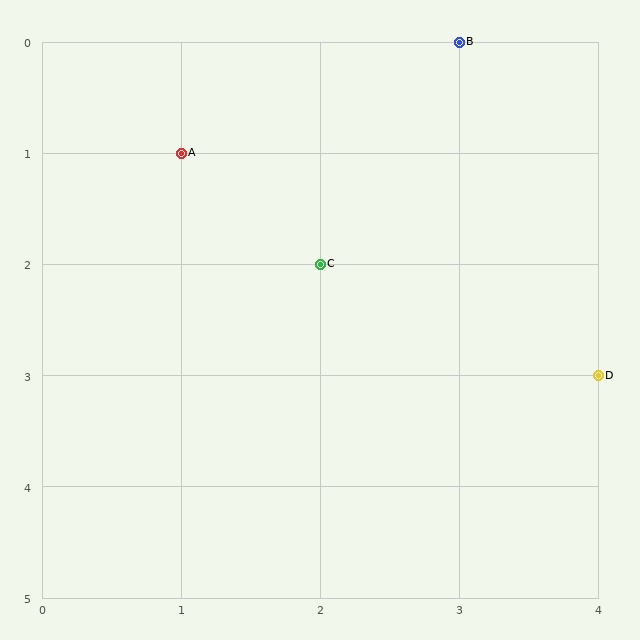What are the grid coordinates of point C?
Point C is at grid coordinates (2, 2).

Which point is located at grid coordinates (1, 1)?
Point A is at (1, 1).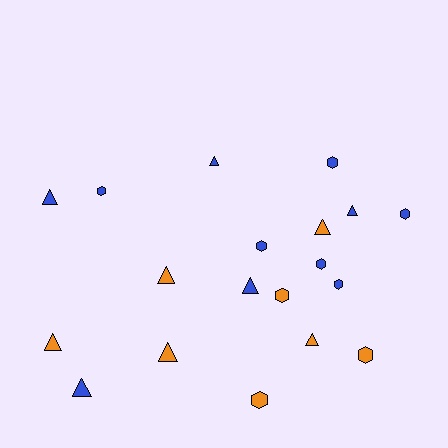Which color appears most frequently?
Blue, with 11 objects.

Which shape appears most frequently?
Triangle, with 10 objects.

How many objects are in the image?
There are 19 objects.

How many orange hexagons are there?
There are 3 orange hexagons.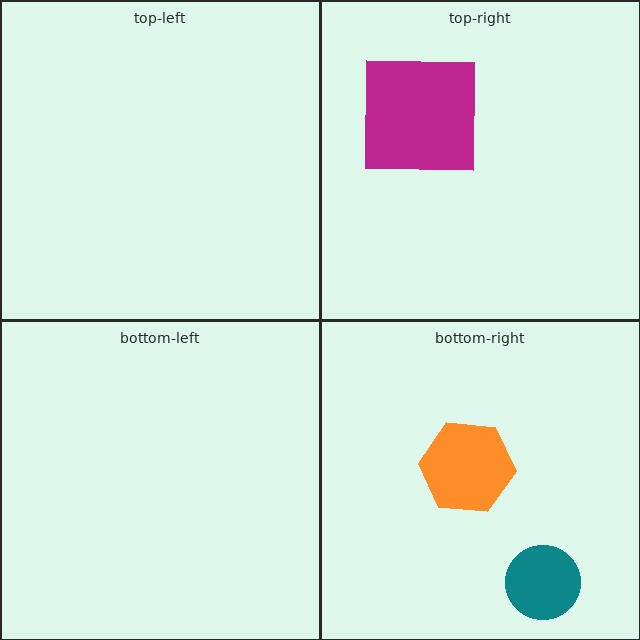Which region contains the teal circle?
The bottom-right region.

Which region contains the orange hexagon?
The bottom-right region.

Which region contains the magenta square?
The top-right region.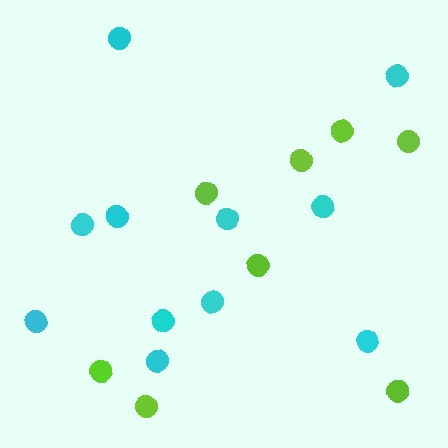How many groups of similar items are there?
There are 2 groups: one group of cyan circles (11) and one group of lime circles (8).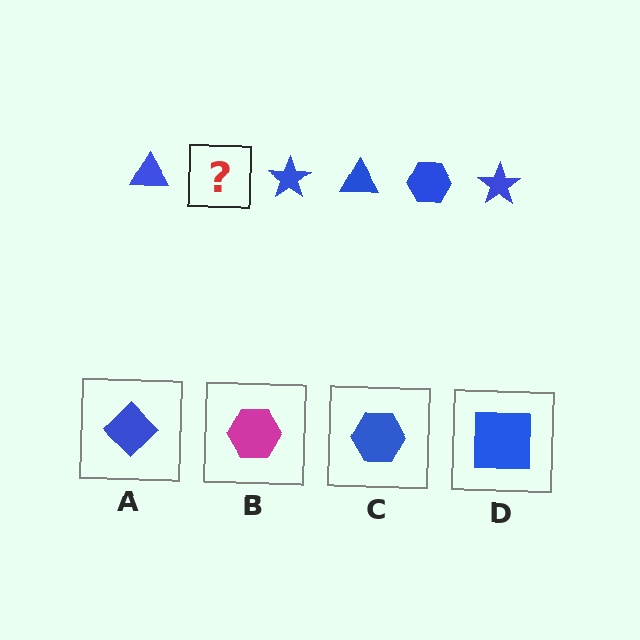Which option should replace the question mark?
Option C.